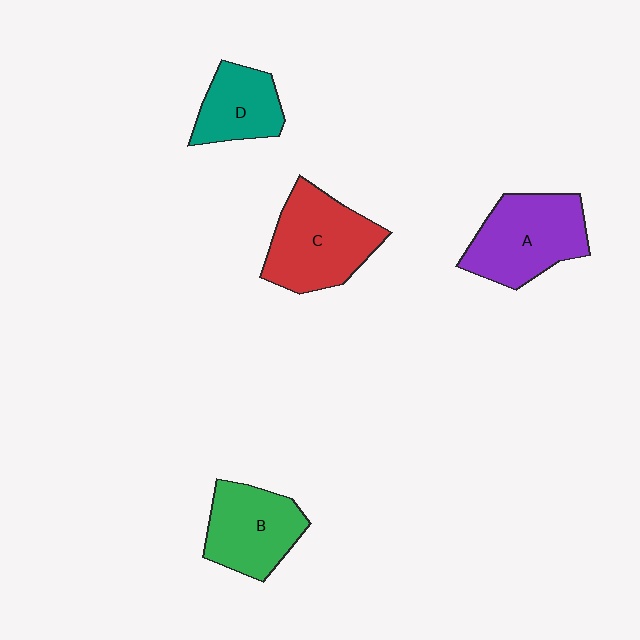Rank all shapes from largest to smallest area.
From largest to smallest: C (red), A (purple), B (green), D (teal).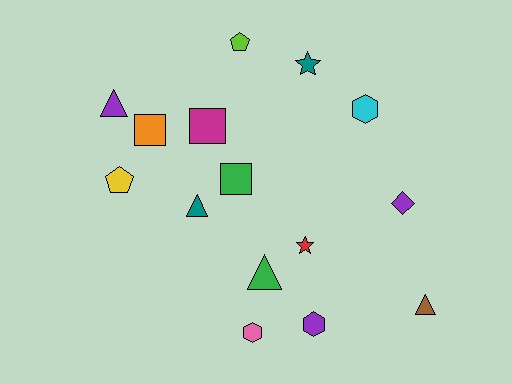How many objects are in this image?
There are 15 objects.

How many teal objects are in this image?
There are 2 teal objects.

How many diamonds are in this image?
There is 1 diamond.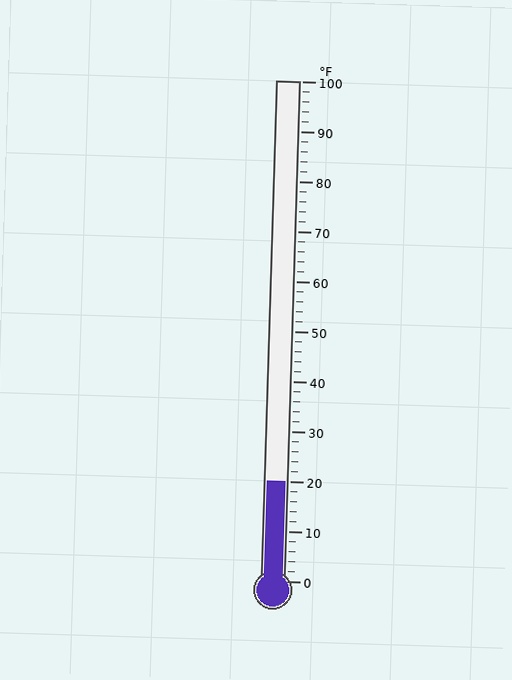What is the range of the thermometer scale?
The thermometer scale ranges from 0°F to 100°F.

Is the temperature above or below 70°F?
The temperature is below 70°F.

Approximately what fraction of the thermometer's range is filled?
The thermometer is filled to approximately 20% of its range.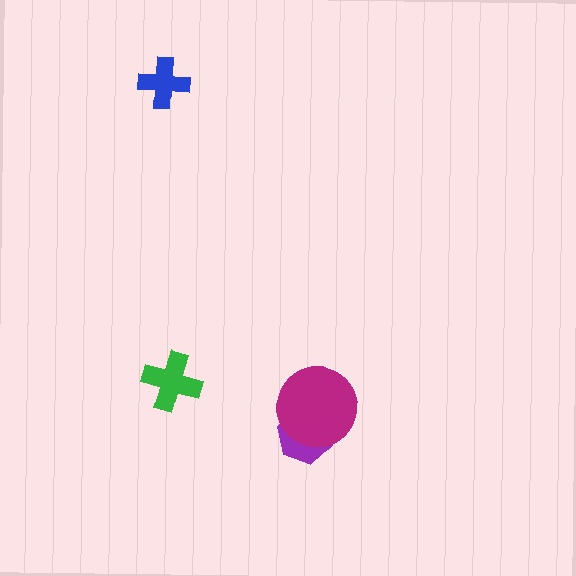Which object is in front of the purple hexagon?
The magenta circle is in front of the purple hexagon.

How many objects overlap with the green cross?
0 objects overlap with the green cross.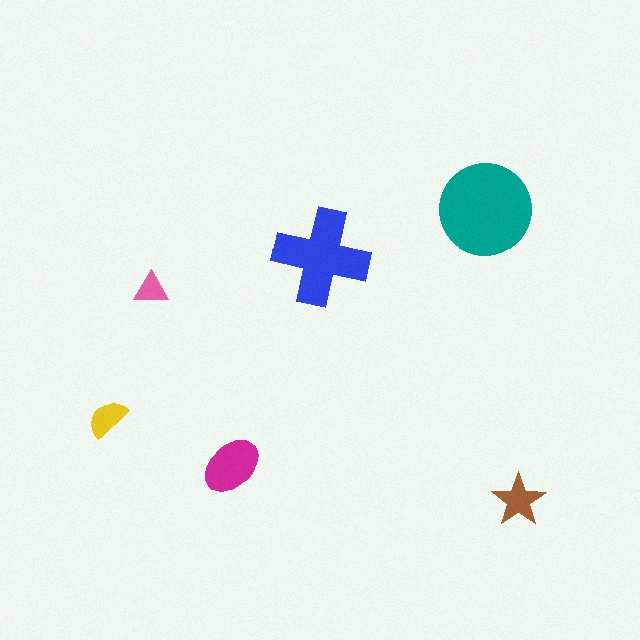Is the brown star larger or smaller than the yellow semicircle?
Larger.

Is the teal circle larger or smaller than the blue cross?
Larger.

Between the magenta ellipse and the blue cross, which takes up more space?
The blue cross.